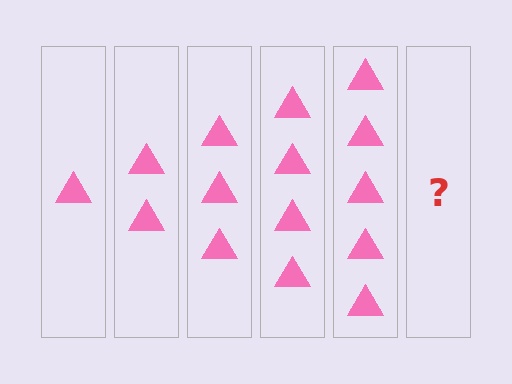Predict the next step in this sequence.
The next step is 6 triangles.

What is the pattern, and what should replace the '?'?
The pattern is that each step adds one more triangle. The '?' should be 6 triangles.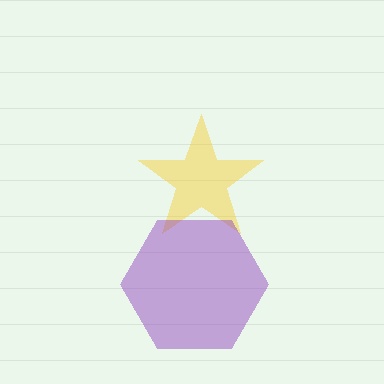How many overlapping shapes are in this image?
There are 2 overlapping shapes in the image.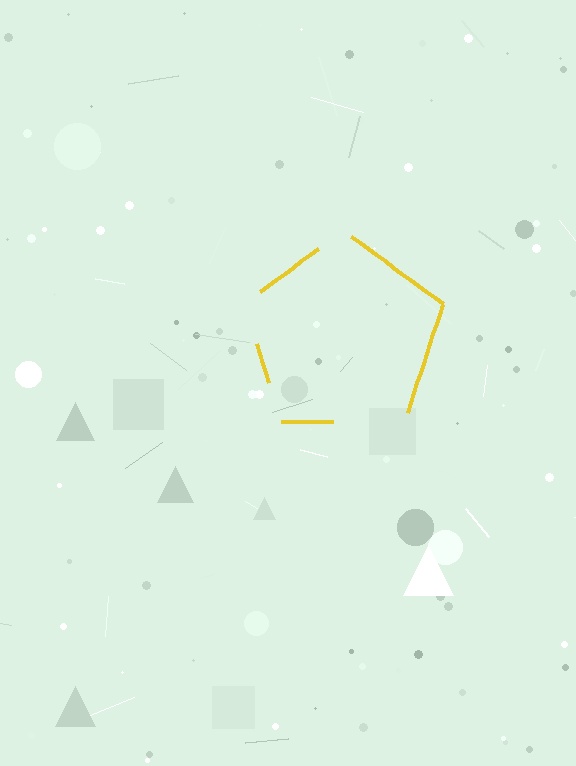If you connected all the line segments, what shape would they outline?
They would outline a pentagon.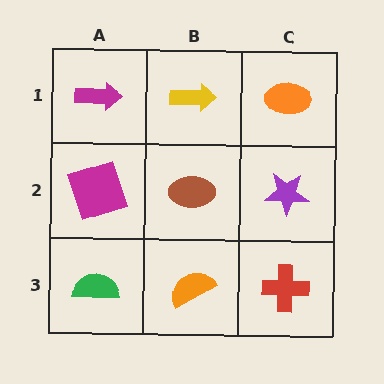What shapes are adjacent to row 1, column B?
A brown ellipse (row 2, column B), a magenta arrow (row 1, column A), an orange ellipse (row 1, column C).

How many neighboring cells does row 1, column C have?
2.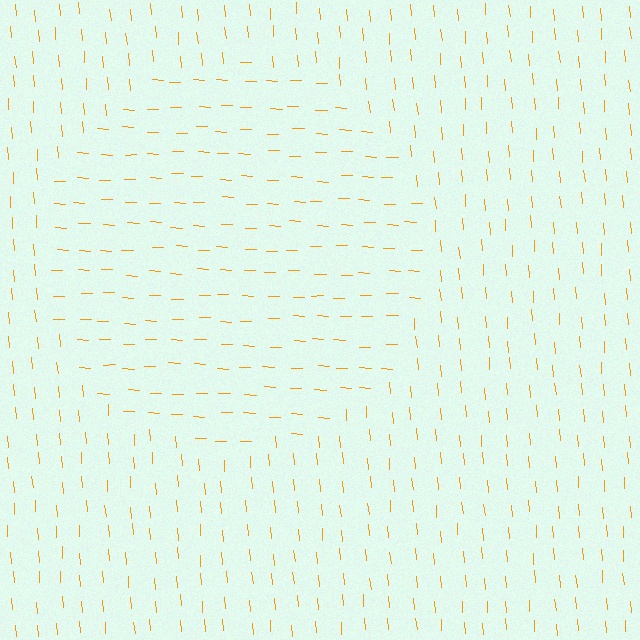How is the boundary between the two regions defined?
The boundary is defined purely by a change in line orientation (approximately 83 degrees difference). All lines are the same color and thickness.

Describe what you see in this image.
The image is filled with small orange line segments. A circle region in the image has lines oriented differently from the surrounding lines, creating a visible texture boundary.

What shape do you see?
I see a circle.